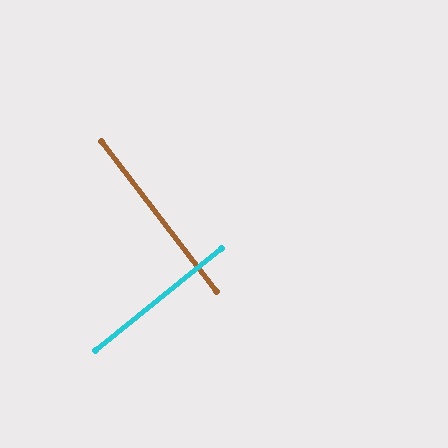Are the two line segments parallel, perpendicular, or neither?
Perpendicular — they meet at approximately 88°.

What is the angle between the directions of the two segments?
Approximately 88 degrees.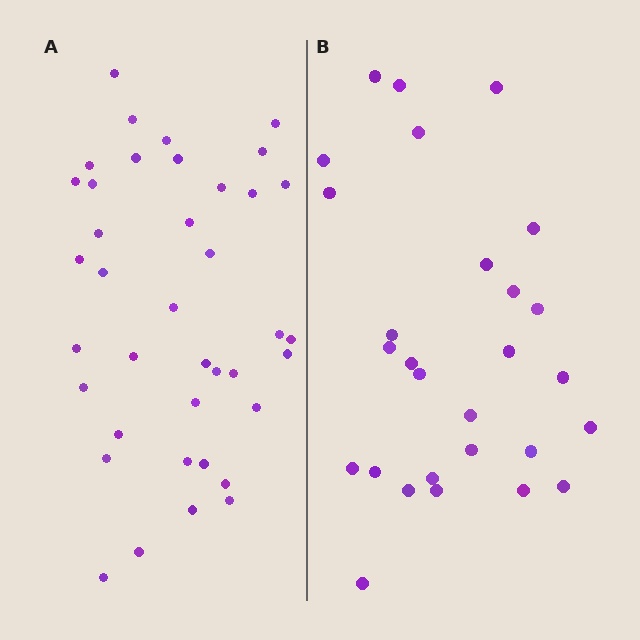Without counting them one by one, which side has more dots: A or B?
Region A (the left region) has more dots.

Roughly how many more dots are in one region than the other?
Region A has roughly 12 or so more dots than region B.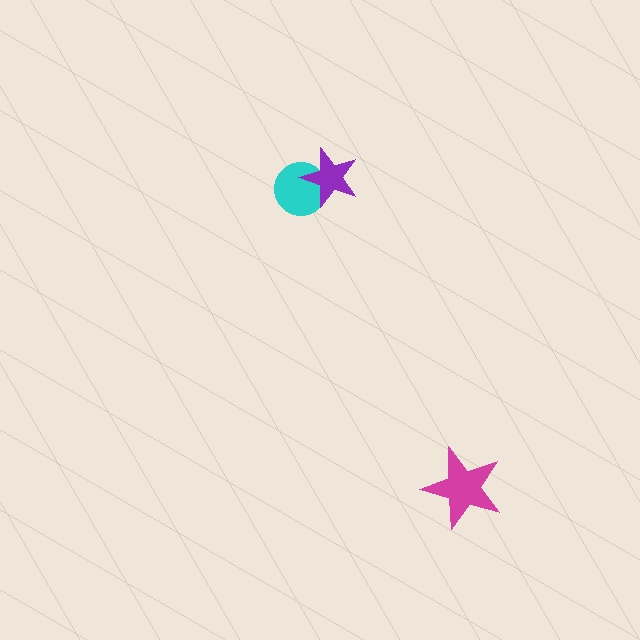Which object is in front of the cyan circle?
The purple star is in front of the cyan circle.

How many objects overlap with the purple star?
1 object overlaps with the purple star.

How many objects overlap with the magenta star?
0 objects overlap with the magenta star.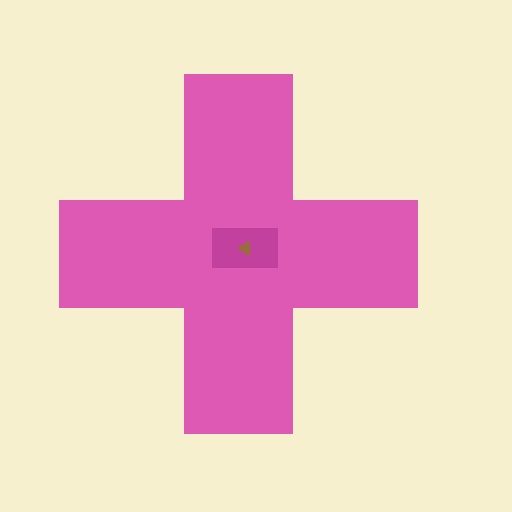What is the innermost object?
The brown triangle.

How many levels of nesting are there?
3.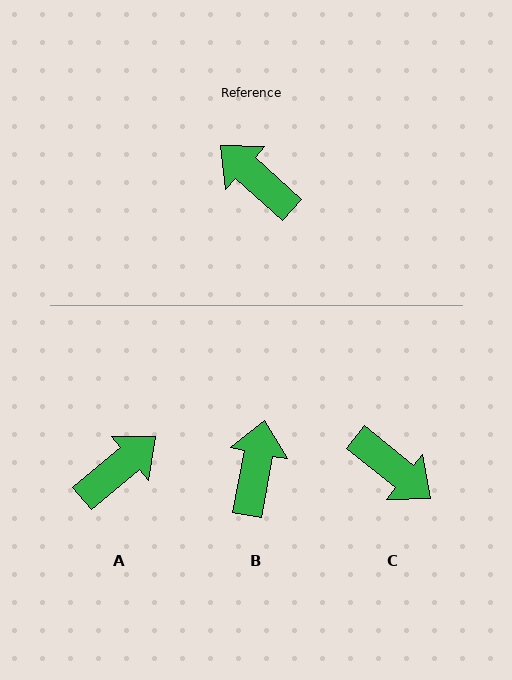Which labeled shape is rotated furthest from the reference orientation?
C, about 177 degrees away.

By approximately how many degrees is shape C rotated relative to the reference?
Approximately 177 degrees clockwise.